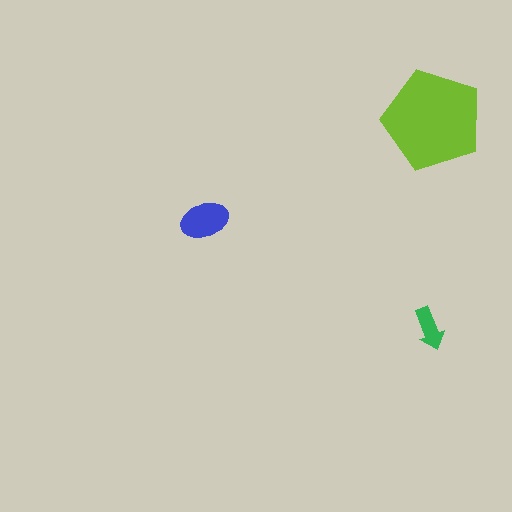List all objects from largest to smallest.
The lime pentagon, the blue ellipse, the green arrow.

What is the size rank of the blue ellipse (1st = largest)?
2nd.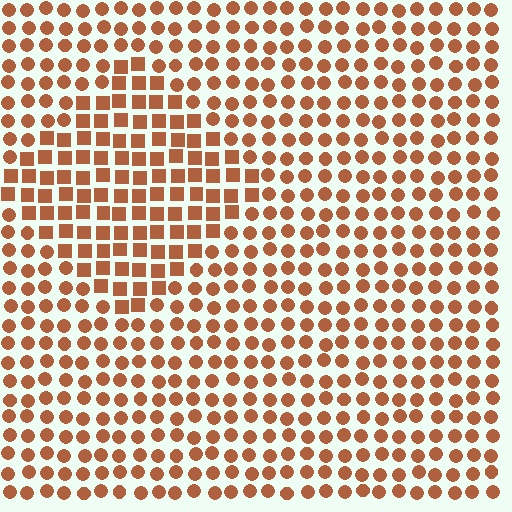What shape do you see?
I see a diamond.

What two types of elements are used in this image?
The image uses squares inside the diamond region and circles outside it.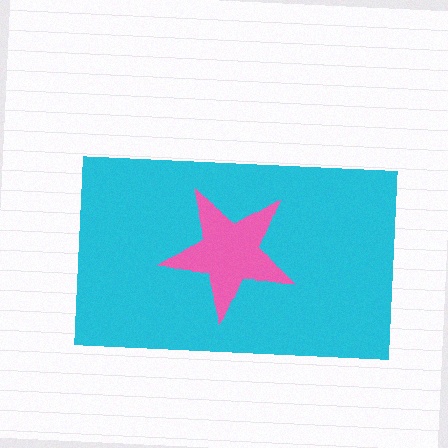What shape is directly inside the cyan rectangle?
The pink star.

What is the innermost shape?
The pink star.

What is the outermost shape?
The cyan rectangle.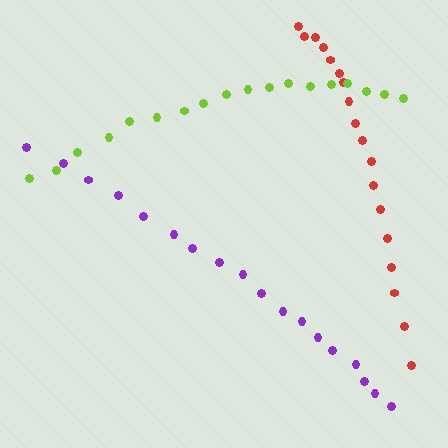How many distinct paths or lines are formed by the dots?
There are 3 distinct paths.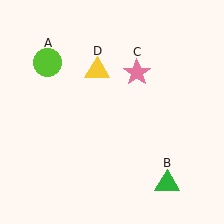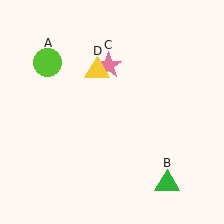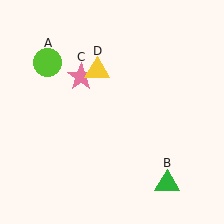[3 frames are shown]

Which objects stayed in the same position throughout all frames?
Lime circle (object A) and green triangle (object B) and yellow triangle (object D) remained stationary.